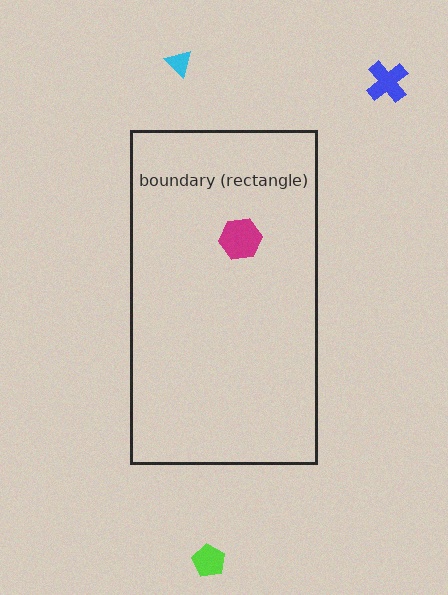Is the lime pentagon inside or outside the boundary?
Outside.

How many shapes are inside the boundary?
1 inside, 3 outside.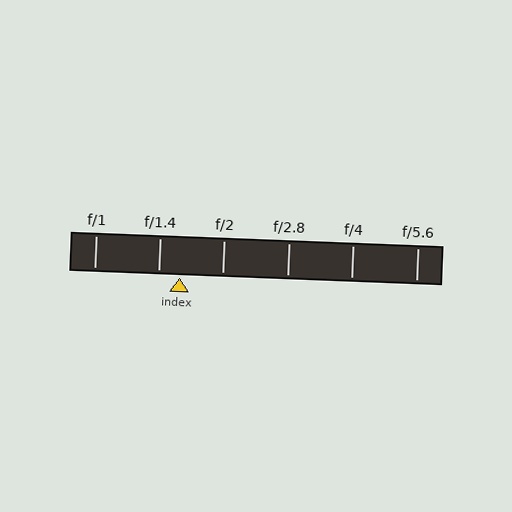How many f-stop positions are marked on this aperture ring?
There are 6 f-stop positions marked.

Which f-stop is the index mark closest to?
The index mark is closest to f/1.4.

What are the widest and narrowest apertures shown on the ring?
The widest aperture shown is f/1 and the narrowest is f/5.6.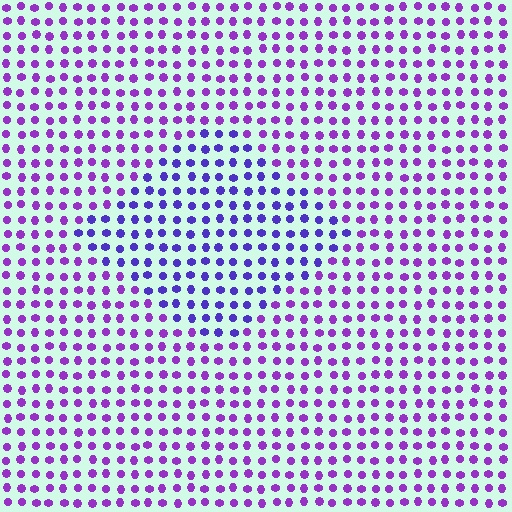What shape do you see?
I see a diamond.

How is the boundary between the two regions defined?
The boundary is defined purely by a slight shift in hue (about 31 degrees). Spacing, size, and orientation are identical on both sides.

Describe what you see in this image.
The image is filled with small purple elements in a uniform arrangement. A diamond-shaped region is visible where the elements are tinted to a slightly different hue, forming a subtle color boundary.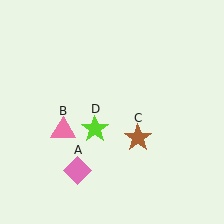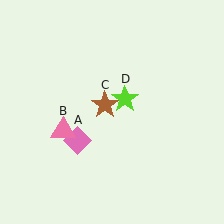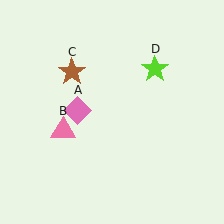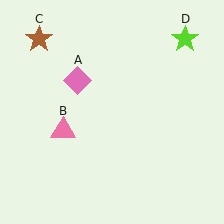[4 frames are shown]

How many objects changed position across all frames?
3 objects changed position: pink diamond (object A), brown star (object C), lime star (object D).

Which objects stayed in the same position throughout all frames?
Pink triangle (object B) remained stationary.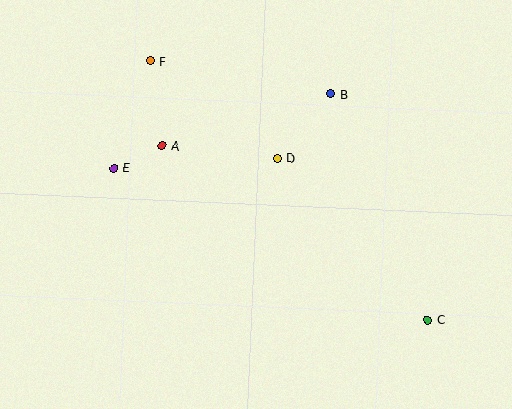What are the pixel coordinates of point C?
Point C is at (428, 320).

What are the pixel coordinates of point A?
Point A is at (162, 145).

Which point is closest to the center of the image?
Point D at (277, 158) is closest to the center.